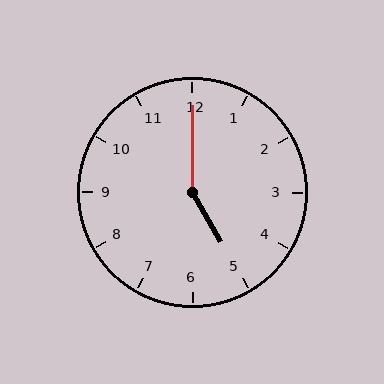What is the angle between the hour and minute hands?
Approximately 150 degrees.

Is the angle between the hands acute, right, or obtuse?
It is obtuse.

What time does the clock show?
5:00.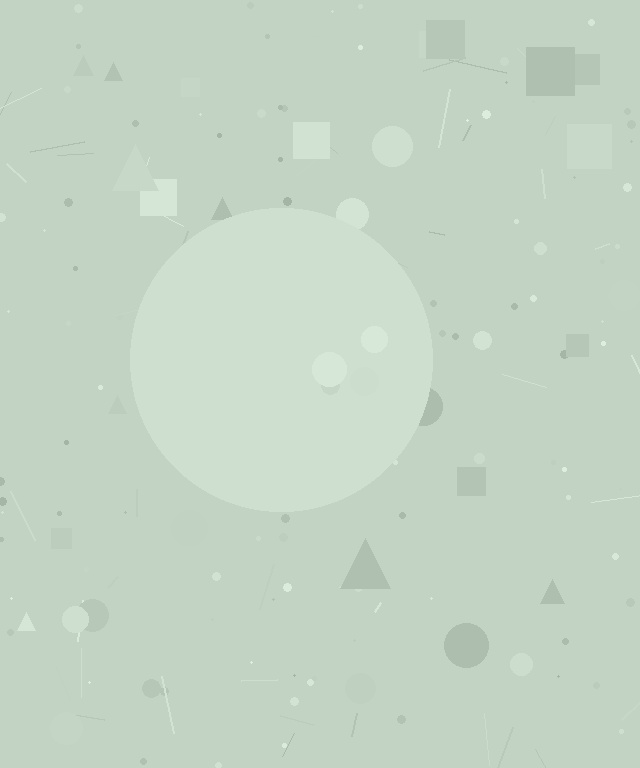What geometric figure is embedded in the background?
A circle is embedded in the background.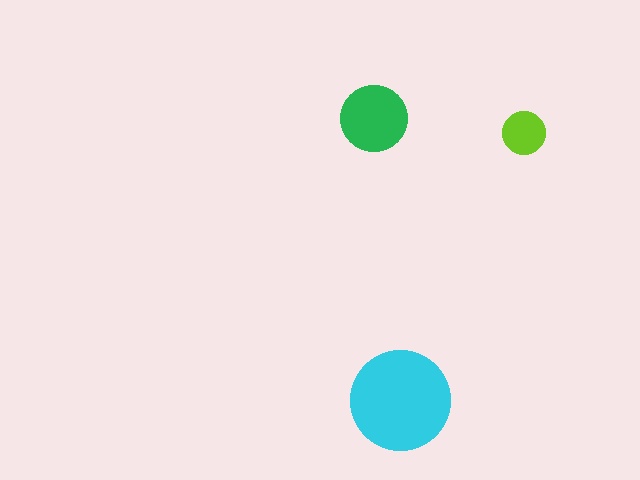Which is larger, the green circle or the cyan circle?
The cyan one.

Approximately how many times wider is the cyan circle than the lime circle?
About 2.5 times wider.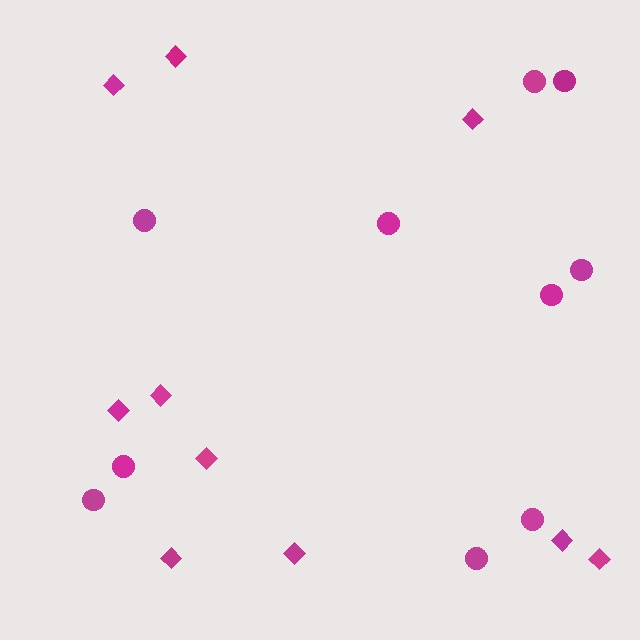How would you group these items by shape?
There are 2 groups: one group of circles (10) and one group of diamonds (10).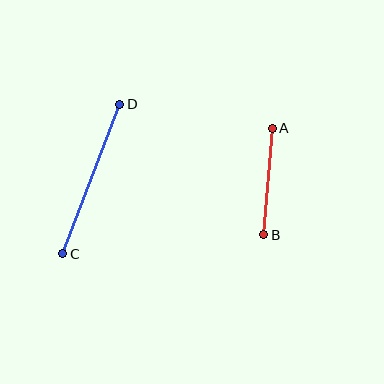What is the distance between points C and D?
The distance is approximately 160 pixels.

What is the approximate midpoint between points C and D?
The midpoint is at approximately (91, 179) pixels.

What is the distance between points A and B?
The distance is approximately 107 pixels.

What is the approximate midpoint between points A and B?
The midpoint is at approximately (268, 182) pixels.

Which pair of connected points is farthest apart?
Points C and D are farthest apart.